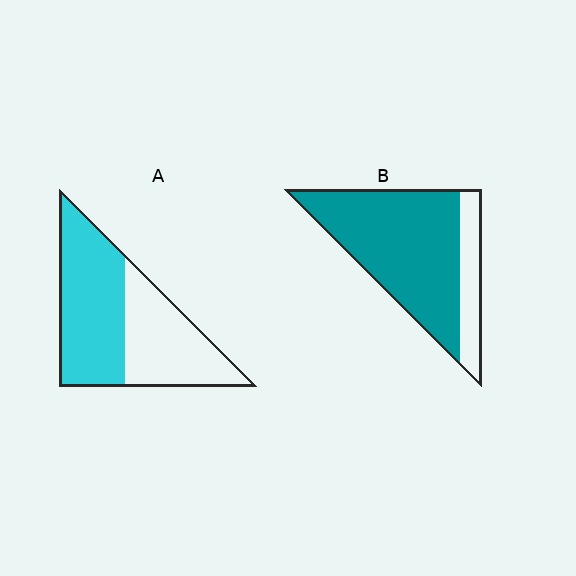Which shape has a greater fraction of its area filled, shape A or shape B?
Shape B.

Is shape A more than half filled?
Yes.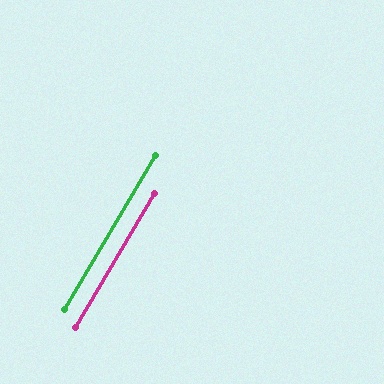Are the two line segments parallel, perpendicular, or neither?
Parallel — their directions differ by only 0.3°.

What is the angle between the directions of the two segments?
Approximately 0 degrees.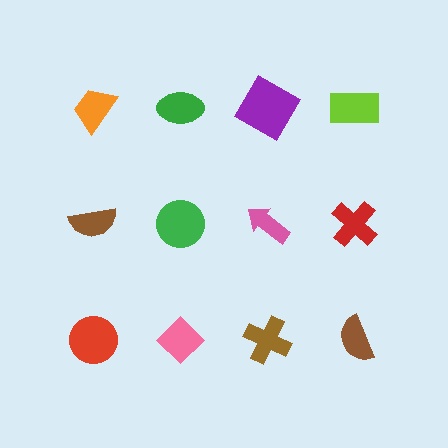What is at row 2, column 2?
A green circle.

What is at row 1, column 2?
A green ellipse.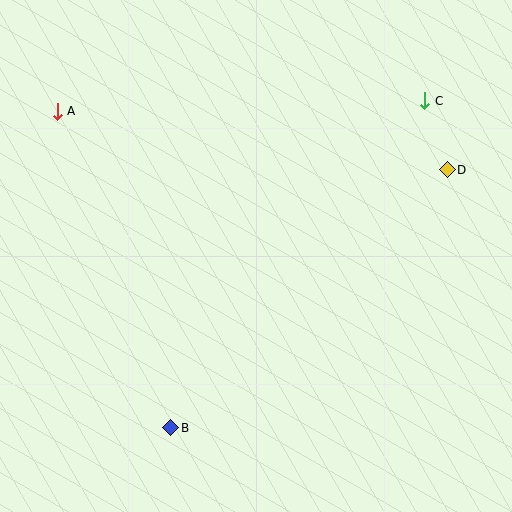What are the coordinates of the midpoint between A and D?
The midpoint between A and D is at (252, 140).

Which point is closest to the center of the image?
Point B at (171, 428) is closest to the center.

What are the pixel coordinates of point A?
Point A is at (57, 111).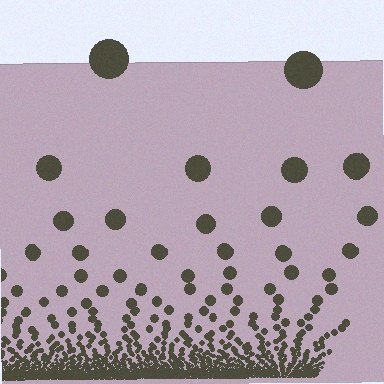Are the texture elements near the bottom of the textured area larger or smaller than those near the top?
Smaller. The gradient is inverted — elements near the bottom are smaller and denser.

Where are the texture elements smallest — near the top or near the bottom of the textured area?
Near the bottom.